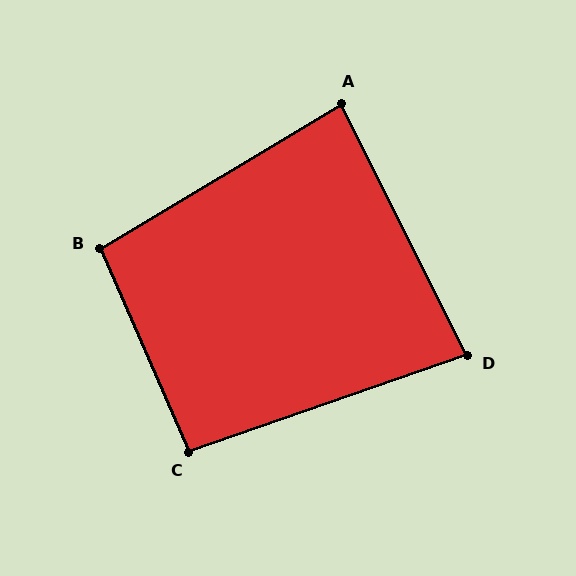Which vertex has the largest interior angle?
B, at approximately 97 degrees.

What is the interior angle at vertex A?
Approximately 86 degrees (approximately right).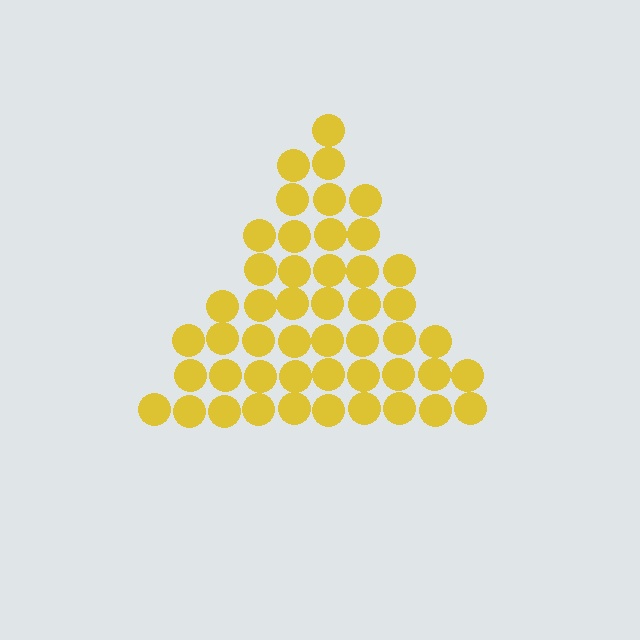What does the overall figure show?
The overall figure shows a triangle.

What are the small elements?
The small elements are circles.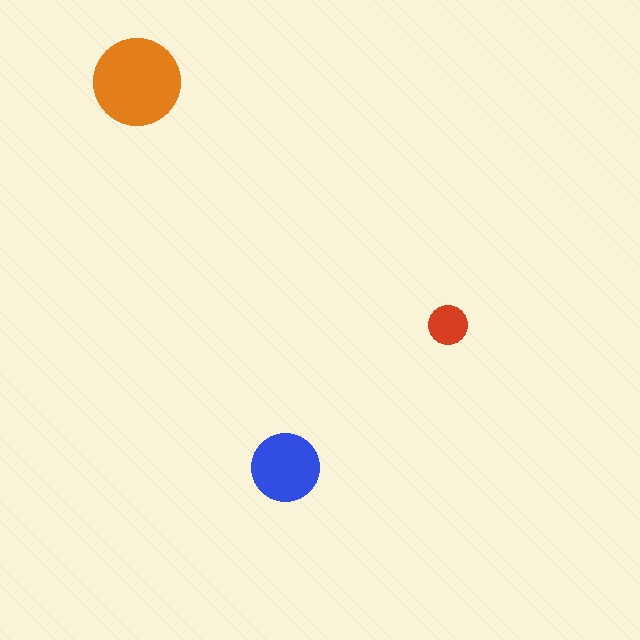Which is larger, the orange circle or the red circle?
The orange one.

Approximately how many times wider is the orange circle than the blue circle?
About 1.5 times wider.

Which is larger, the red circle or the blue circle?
The blue one.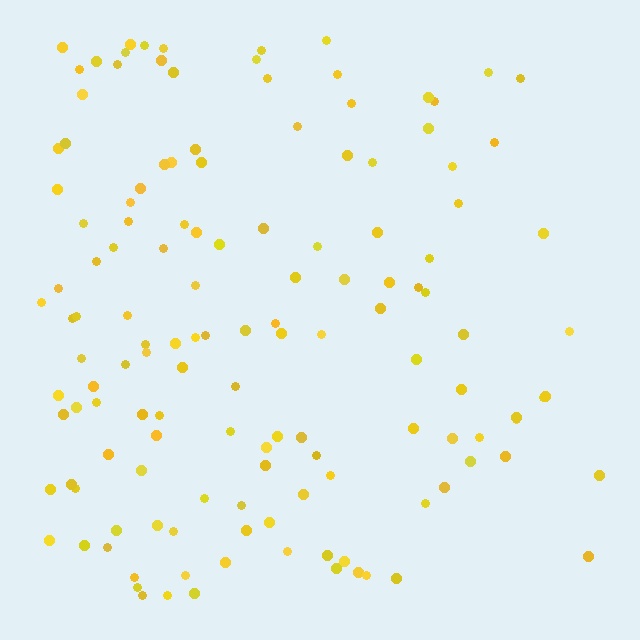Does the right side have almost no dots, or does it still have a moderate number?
Still a moderate number, just noticeably fewer than the left.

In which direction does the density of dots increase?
From right to left, with the left side densest.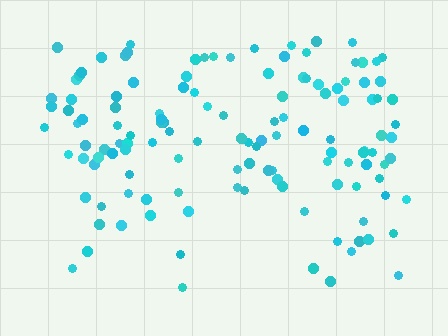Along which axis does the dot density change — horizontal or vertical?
Vertical.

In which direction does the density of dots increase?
From bottom to top, with the top side densest.